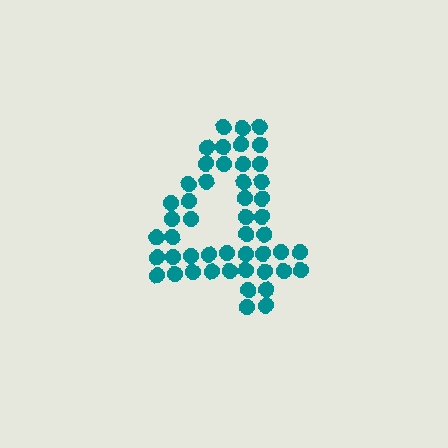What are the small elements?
The small elements are circles.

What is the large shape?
The large shape is the digit 4.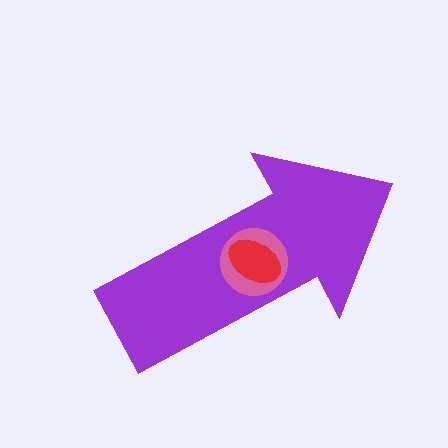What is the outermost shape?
The purple arrow.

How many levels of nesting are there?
3.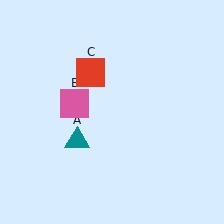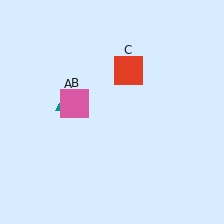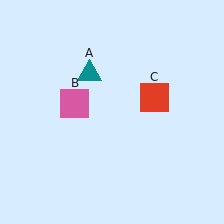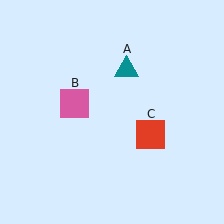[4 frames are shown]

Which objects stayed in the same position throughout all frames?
Pink square (object B) remained stationary.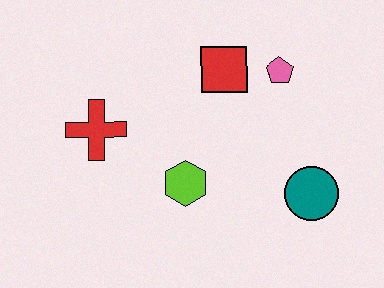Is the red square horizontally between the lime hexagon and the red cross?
No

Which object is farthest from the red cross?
The teal circle is farthest from the red cross.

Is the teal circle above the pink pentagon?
No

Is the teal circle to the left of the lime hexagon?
No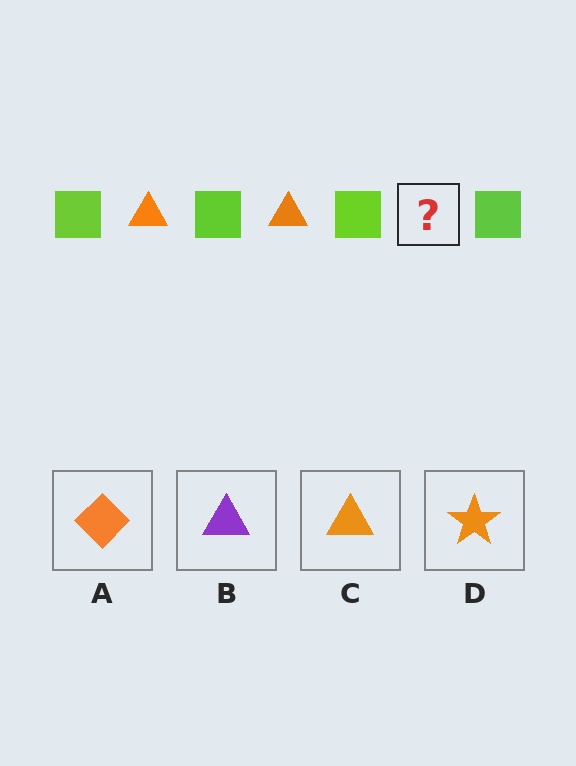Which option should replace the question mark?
Option C.